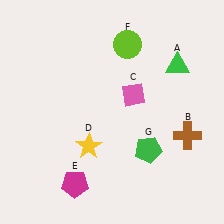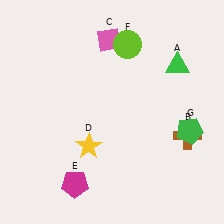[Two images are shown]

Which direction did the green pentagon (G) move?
The green pentagon (G) moved right.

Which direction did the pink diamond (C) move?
The pink diamond (C) moved up.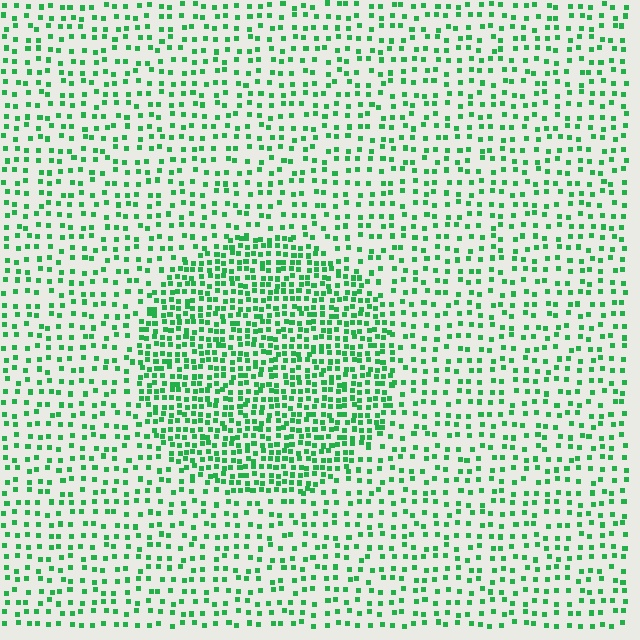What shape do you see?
I see a circle.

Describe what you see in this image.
The image contains small green elements arranged at two different densities. A circle-shaped region is visible where the elements are more densely packed than the surrounding area.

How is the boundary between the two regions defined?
The boundary is defined by a change in element density (approximately 2.1x ratio). All elements are the same color, size, and shape.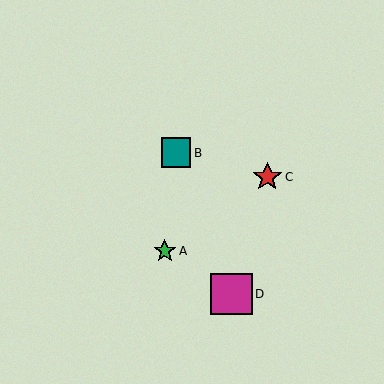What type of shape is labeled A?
Shape A is a green star.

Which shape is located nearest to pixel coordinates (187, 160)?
The teal square (labeled B) at (176, 153) is nearest to that location.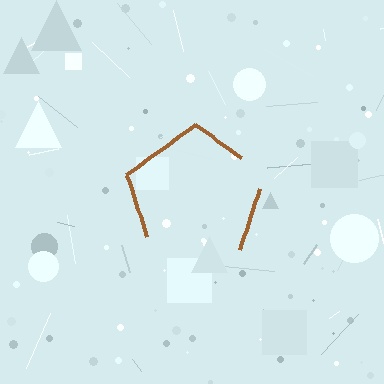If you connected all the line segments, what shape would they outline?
They would outline a pentagon.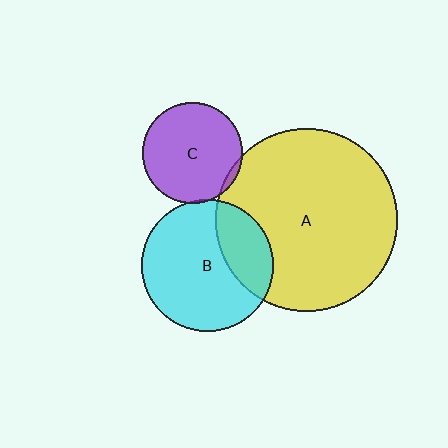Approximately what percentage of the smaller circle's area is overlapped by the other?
Approximately 25%.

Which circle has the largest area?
Circle A (yellow).